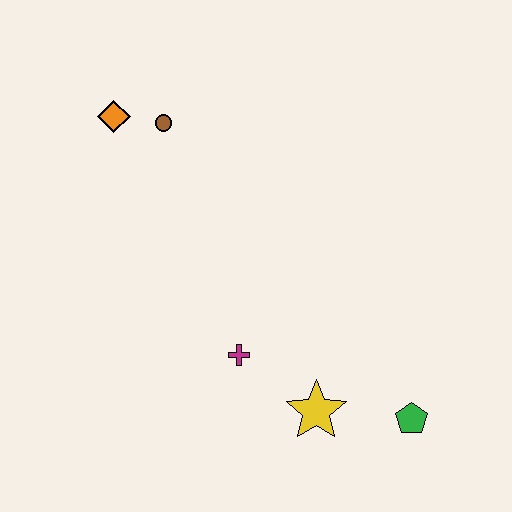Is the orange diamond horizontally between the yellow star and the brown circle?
No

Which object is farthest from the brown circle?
The green pentagon is farthest from the brown circle.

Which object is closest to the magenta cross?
The yellow star is closest to the magenta cross.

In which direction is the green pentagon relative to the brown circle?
The green pentagon is below the brown circle.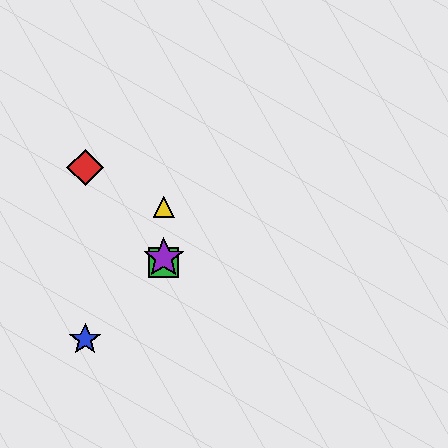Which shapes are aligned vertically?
The green square, the yellow triangle, the purple star are aligned vertically.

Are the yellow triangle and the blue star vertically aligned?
No, the yellow triangle is at x≈164 and the blue star is at x≈85.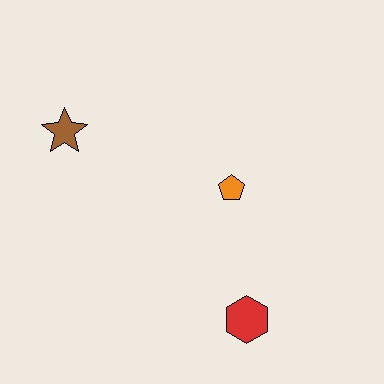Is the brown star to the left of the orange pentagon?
Yes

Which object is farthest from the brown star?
The red hexagon is farthest from the brown star.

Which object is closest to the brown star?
The orange pentagon is closest to the brown star.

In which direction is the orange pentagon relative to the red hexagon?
The orange pentagon is above the red hexagon.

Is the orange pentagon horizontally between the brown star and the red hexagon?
Yes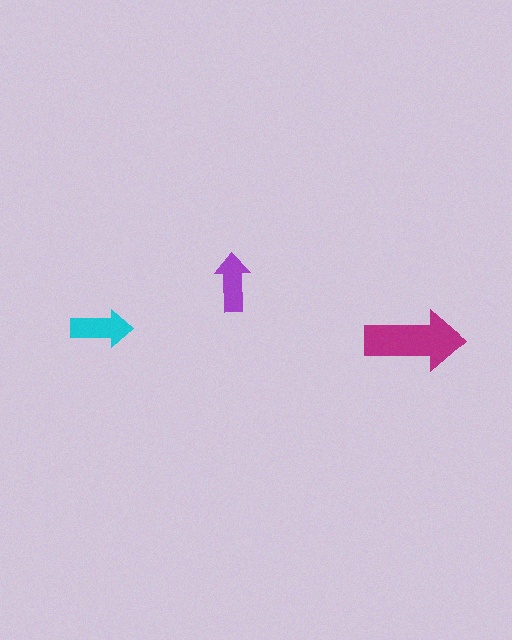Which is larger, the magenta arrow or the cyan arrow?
The magenta one.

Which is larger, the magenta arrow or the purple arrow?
The magenta one.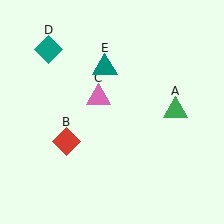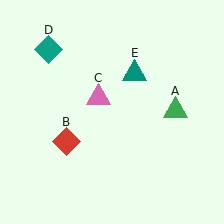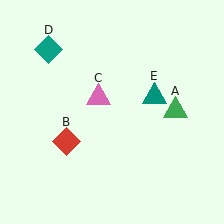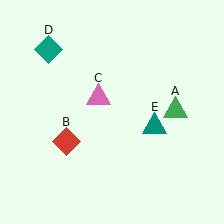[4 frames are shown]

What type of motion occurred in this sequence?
The teal triangle (object E) rotated clockwise around the center of the scene.